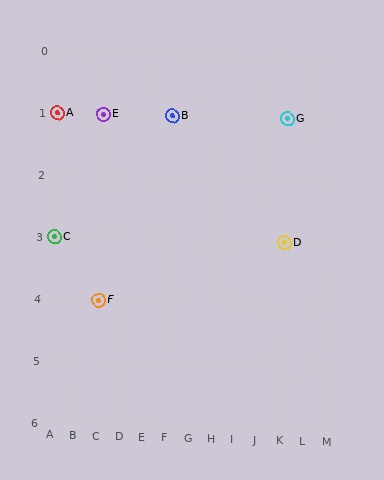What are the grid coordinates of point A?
Point A is at grid coordinates (A, 1).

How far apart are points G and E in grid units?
Points G and E are 8 columns apart.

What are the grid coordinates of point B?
Point B is at grid coordinates (F, 1).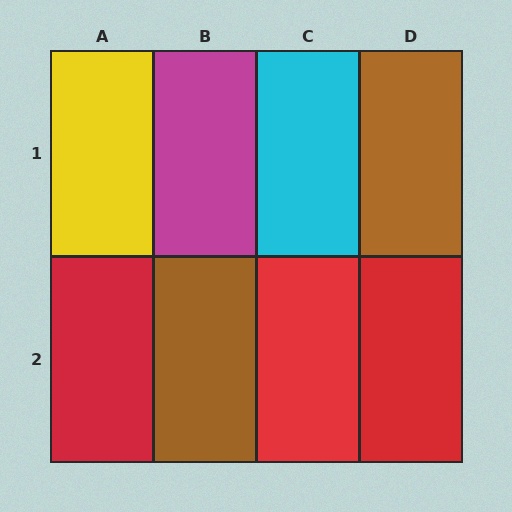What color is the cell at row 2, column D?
Red.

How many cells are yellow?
1 cell is yellow.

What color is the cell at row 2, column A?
Red.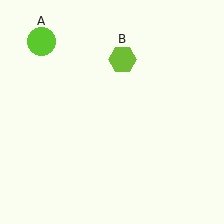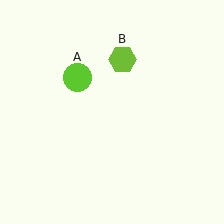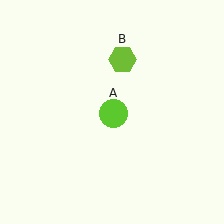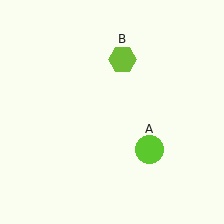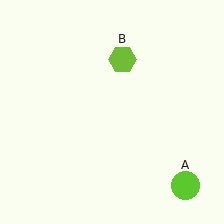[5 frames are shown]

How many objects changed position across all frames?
1 object changed position: lime circle (object A).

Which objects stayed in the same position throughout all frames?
Lime hexagon (object B) remained stationary.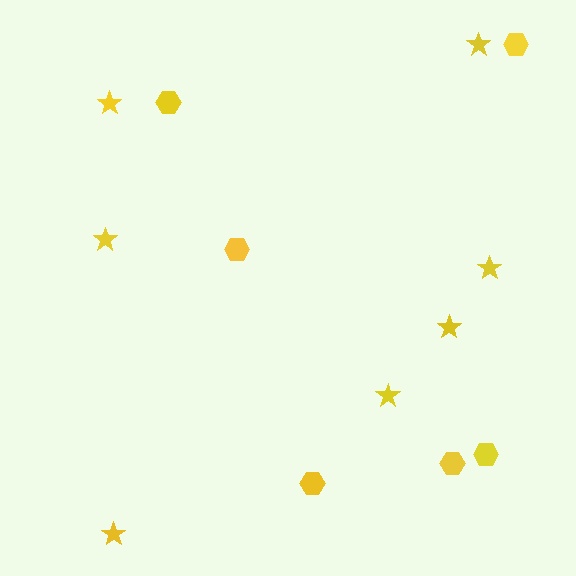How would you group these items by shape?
There are 2 groups: one group of hexagons (6) and one group of stars (7).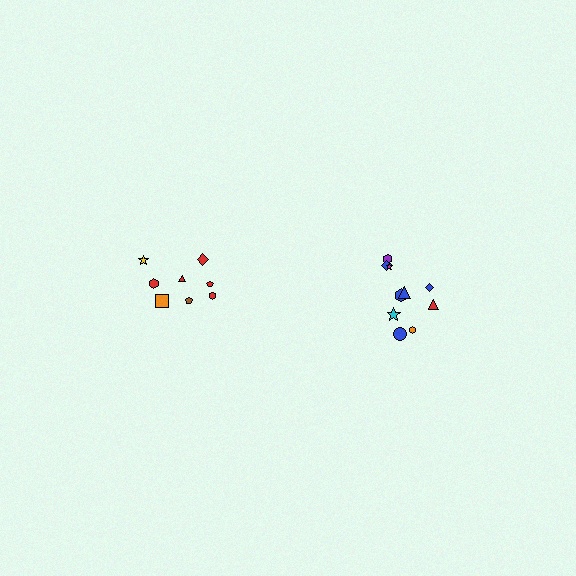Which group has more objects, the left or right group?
The right group.